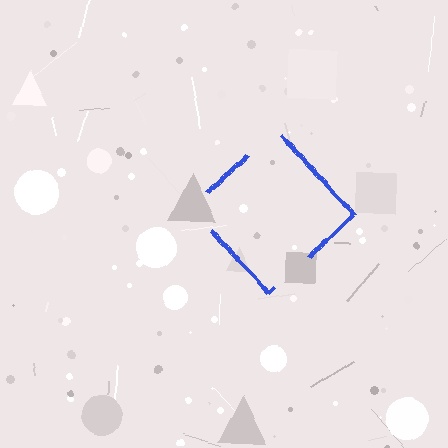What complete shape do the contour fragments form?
The contour fragments form a diamond.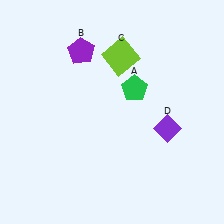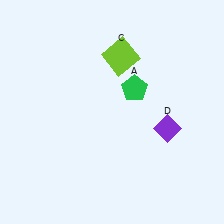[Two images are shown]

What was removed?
The purple pentagon (B) was removed in Image 2.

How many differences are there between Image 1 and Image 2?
There is 1 difference between the two images.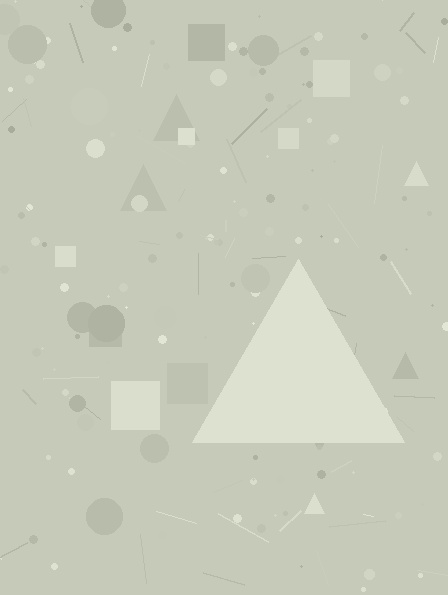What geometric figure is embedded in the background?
A triangle is embedded in the background.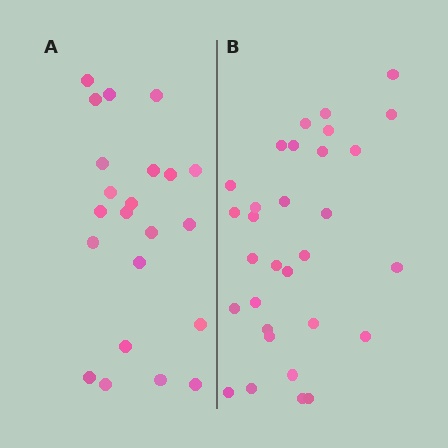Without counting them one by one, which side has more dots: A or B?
Region B (the right region) has more dots.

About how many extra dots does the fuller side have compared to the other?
Region B has roughly 8 or so more dots than region A.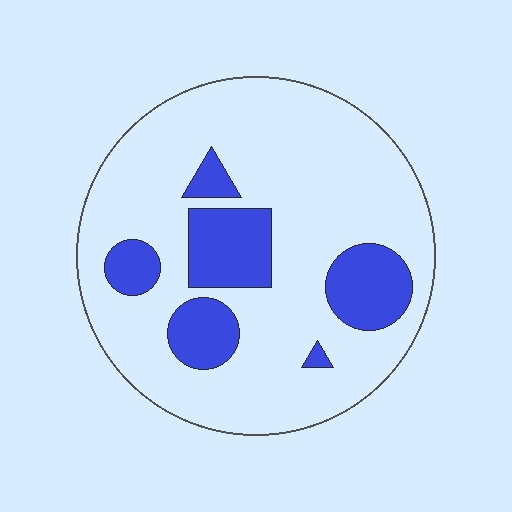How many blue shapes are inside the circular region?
6.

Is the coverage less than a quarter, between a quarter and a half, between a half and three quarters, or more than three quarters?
Less than a quarter.